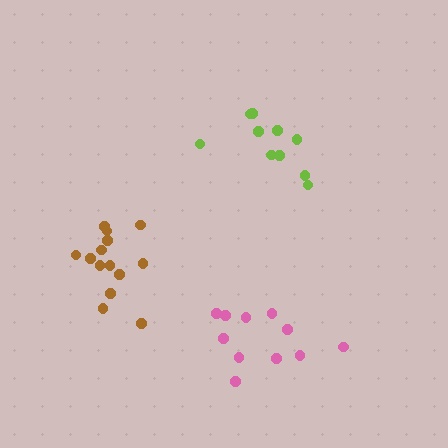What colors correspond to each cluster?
The clusters are colored: pink, lime, brown.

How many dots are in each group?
Group 1: 11 dots, Group 2: 10 dots, Group 3: 14 dots (35 total).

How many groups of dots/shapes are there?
There are 3 groups.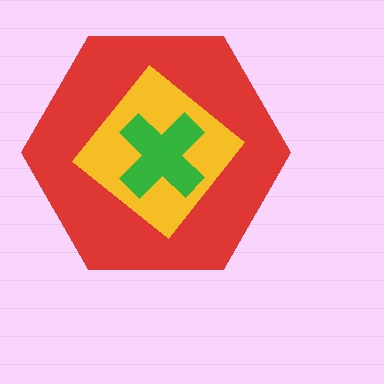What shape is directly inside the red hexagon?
The yellow diamond.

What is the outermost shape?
The red hexagon.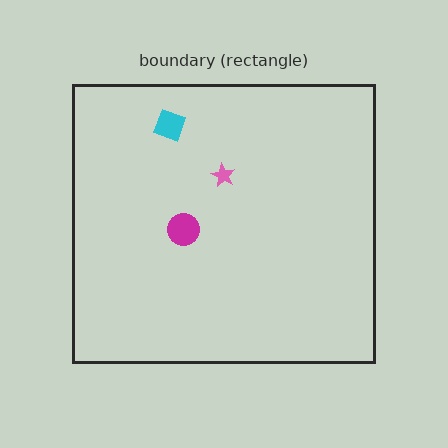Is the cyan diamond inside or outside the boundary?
Inside.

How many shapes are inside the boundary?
3 inside, 0 outside.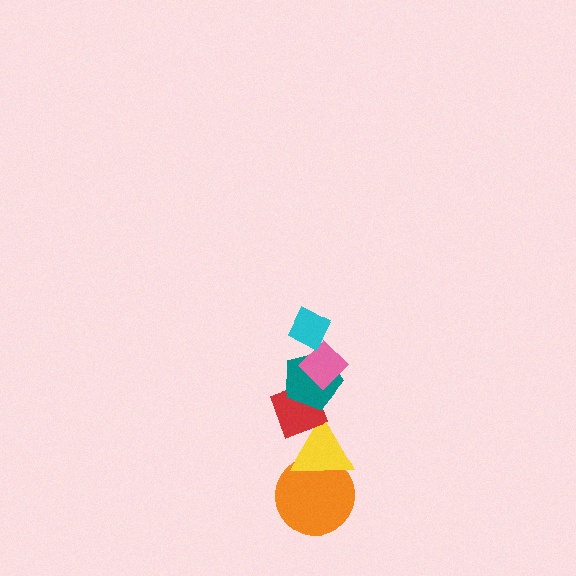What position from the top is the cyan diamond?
The cyan diamond is 1st from the top.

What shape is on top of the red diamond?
The teal pentagon is on top of the red diamond.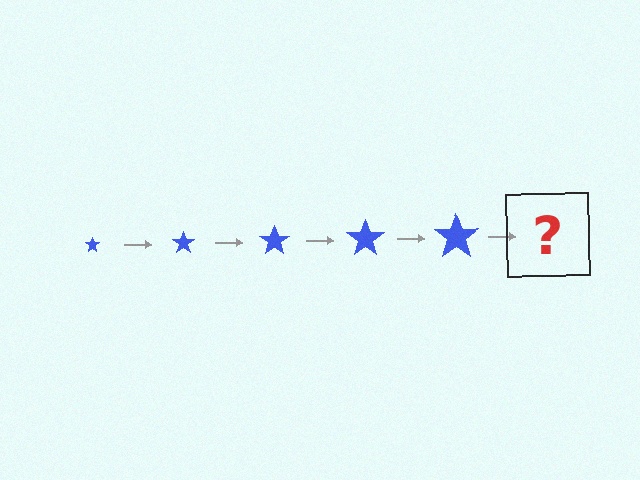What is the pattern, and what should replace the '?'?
The pattern is that the star gets progressively larger each step. The '?' should be a blue star, larger than the previous one.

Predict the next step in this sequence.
The next step is a blue star, larger than the previous one.